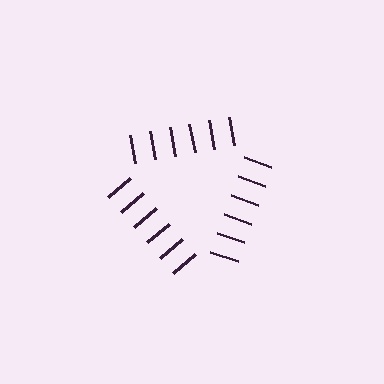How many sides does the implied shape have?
3 sides — the line-ends trace a triangle.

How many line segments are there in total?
18 — 6 along each of the 3 edges.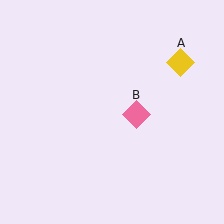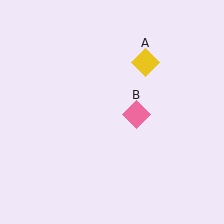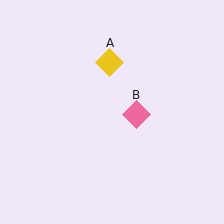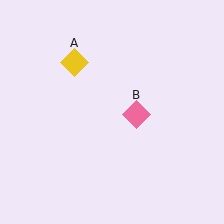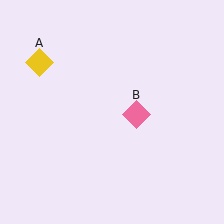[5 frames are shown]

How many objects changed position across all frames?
1 object changed position: yellow diamond (object A).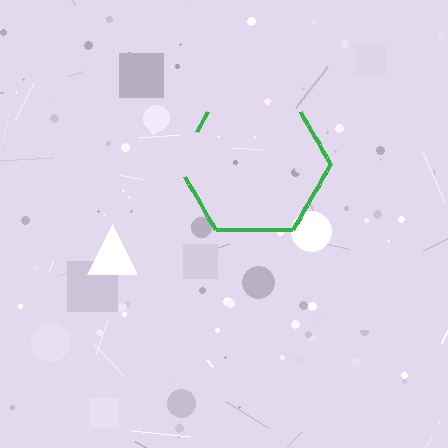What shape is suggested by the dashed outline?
The dashed outline suggests a hexagon.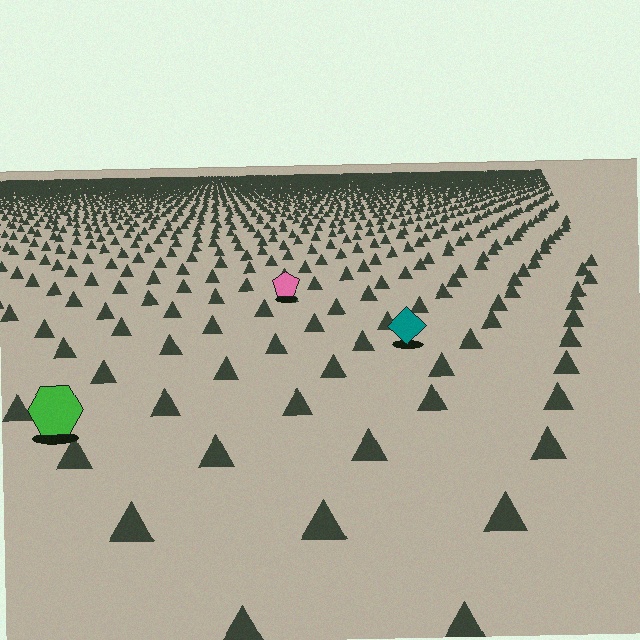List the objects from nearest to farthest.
From nearest to farthest: the green hexagon, the teal diamond, the pink pentagon.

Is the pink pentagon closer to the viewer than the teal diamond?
No. The teal diamond is closer — you can tell from the texture gradient: the ground texture is coarser near it.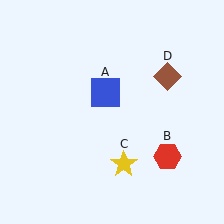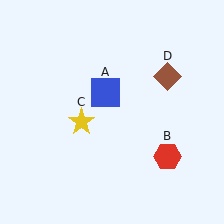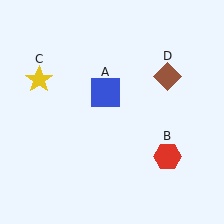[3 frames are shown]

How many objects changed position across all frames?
1 object changed position: yellow star (object C).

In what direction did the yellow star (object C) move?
The yellow star (object C) moved up and to the left.